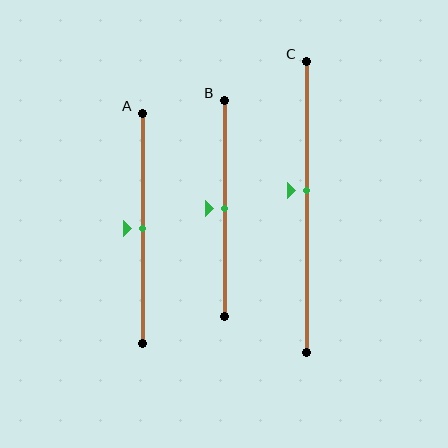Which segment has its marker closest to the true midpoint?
Segment A has its marker closest to the true midpoint.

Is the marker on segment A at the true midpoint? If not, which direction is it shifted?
Yes, the marker on segment A is at the true midpoint.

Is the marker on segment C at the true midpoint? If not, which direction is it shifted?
No, the marker on segment C is shifted upward by about 6% of the segment length.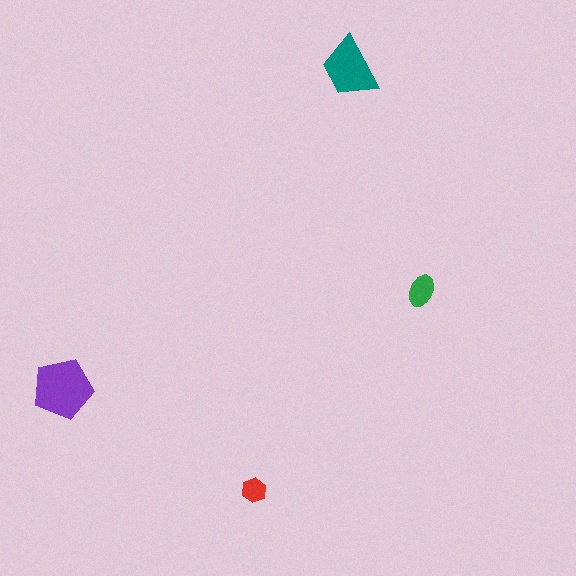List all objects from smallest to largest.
The red hexagon, the green ellipse, the teal trapezoid, the purple pentagon.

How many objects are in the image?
There are 4 objects in the image.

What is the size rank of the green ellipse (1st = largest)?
3rd.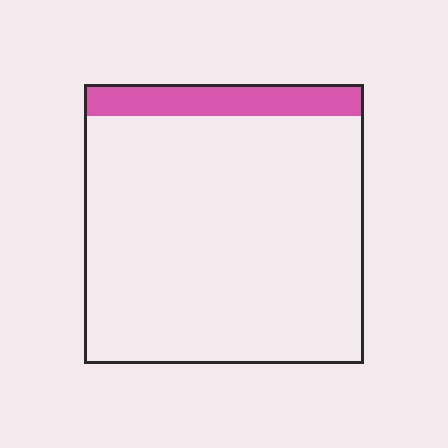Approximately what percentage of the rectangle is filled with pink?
Approximately 10%.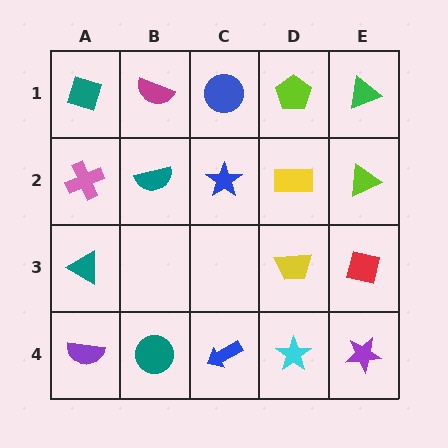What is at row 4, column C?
A blue arrow.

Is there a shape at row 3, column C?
No, that cell is empty.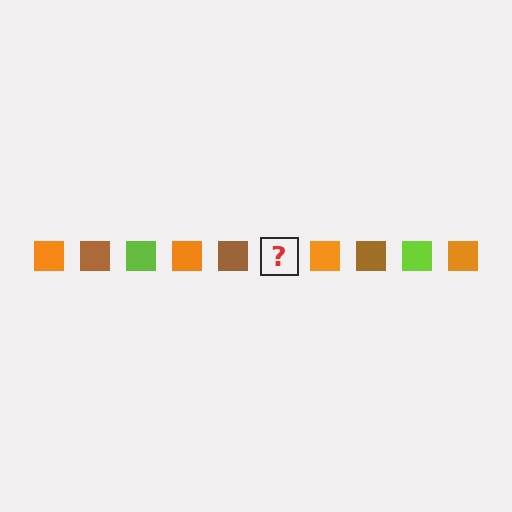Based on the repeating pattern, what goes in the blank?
The blank should be a lime square.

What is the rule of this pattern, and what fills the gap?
The rule is that the pattern cycles through orange, brown, lime squares. The gap should be filled with a lime square.